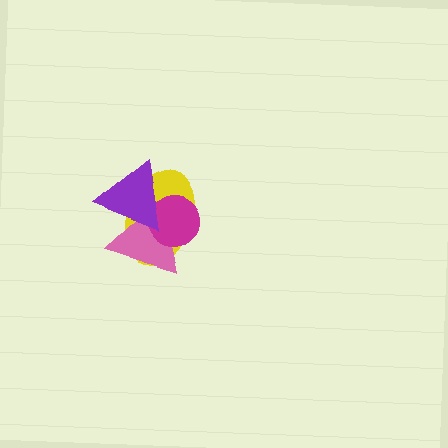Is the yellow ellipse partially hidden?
Yes, it is partially covered by another shape.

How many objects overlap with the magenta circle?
3 objects overlap with the magenta circle.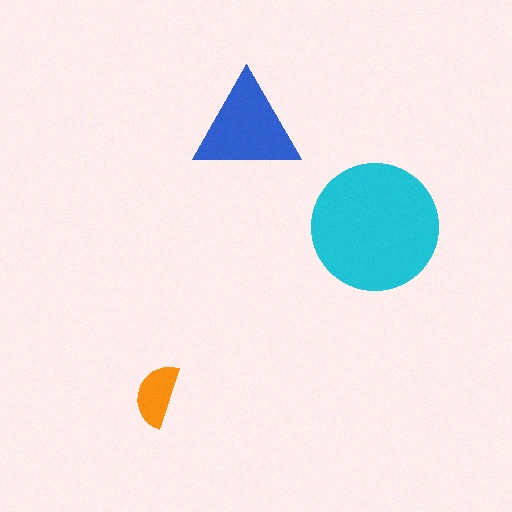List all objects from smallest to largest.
The orange semicircle, the blue triangle, the cyan circle.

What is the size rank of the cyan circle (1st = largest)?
1st.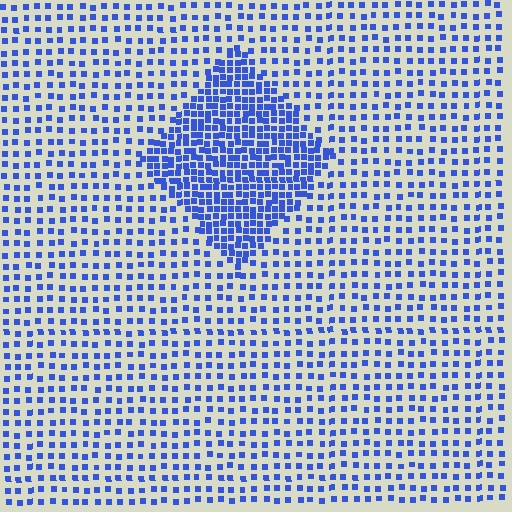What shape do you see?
I see a diamond.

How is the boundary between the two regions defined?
The boundary is defined by a change in element density (approximately 2.3x ratio). All elements are the same color, size, and shape.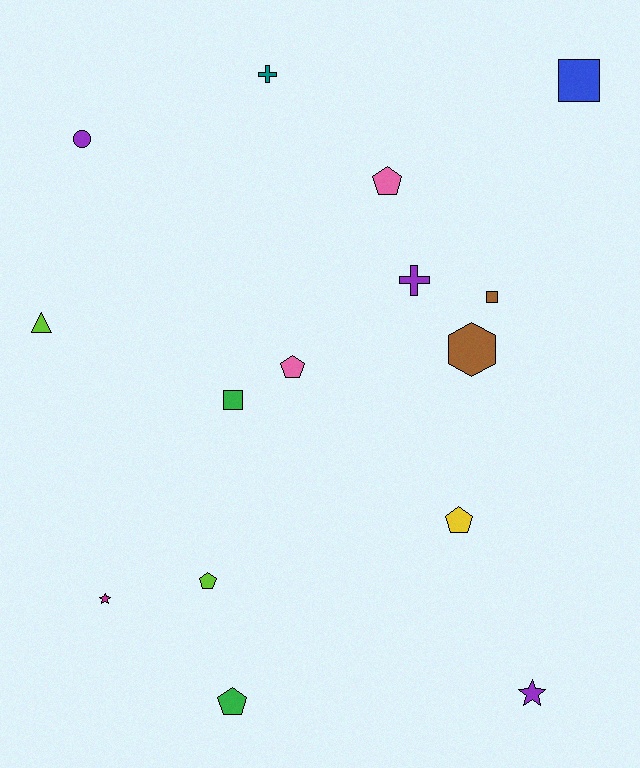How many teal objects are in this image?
There is 1 teal object.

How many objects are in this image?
There are 15 objects.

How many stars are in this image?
There are 2 stars.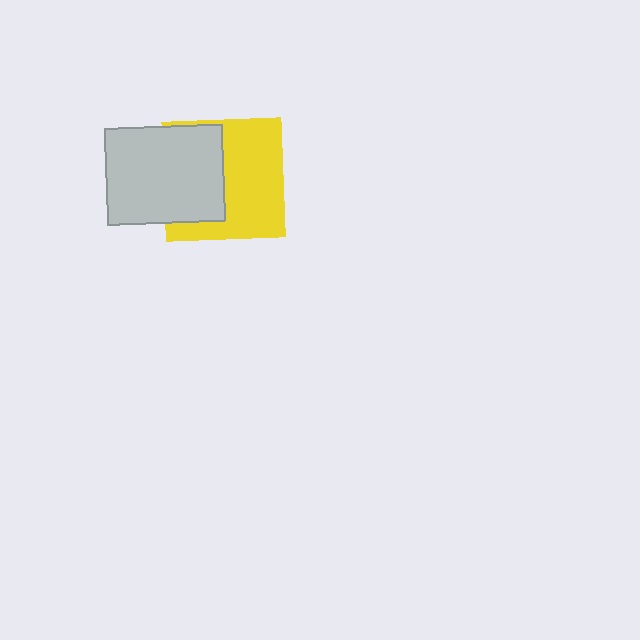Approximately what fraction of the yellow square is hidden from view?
Roughly 41% of the yellow square is hidden behind the light gray rectangle.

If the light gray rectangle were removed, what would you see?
You would see the complete yellow square.